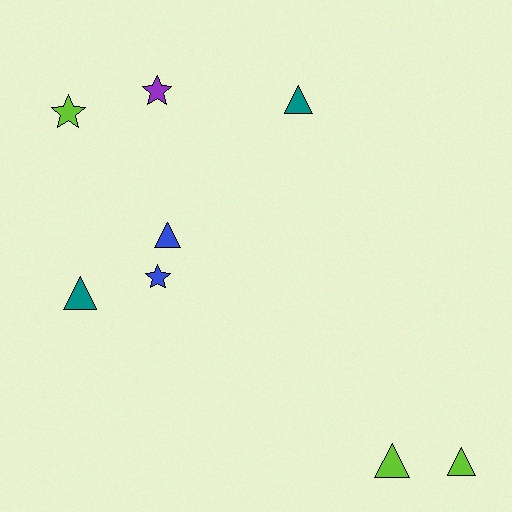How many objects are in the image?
There are 8 objects.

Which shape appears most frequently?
Triangle, with 5 objects.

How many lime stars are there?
There is 1 lime star.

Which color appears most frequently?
Lime, with 3 objects.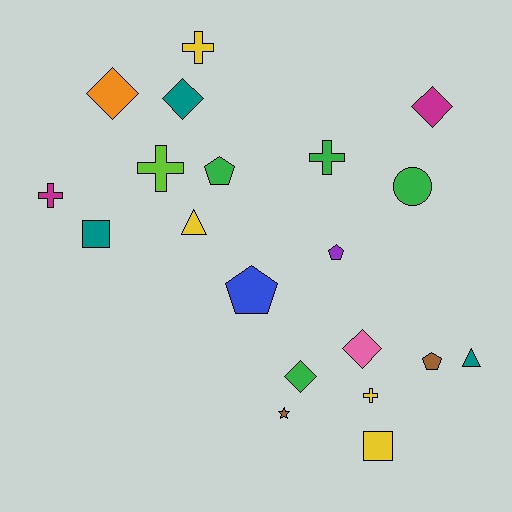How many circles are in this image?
There is 1 circle.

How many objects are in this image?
There are 20 objects.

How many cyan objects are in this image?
There are no cyan objects.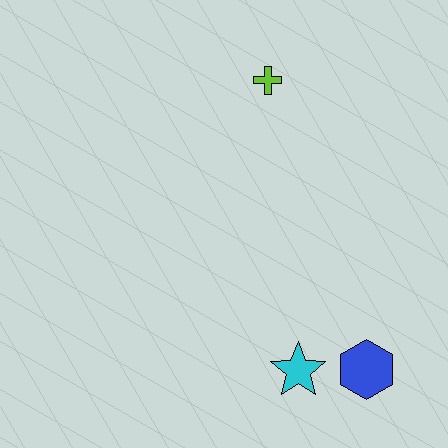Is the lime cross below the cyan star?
No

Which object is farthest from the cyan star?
The lime cross is farthest from the cyan star.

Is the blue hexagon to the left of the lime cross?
No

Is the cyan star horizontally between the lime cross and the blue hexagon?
Yes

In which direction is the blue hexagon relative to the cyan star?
The blue hexagon is to the right of the cyan star.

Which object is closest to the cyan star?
The blue hexagon is closest to the cyan star.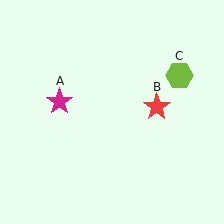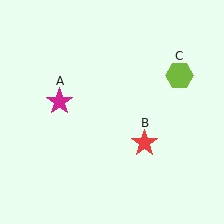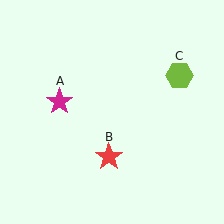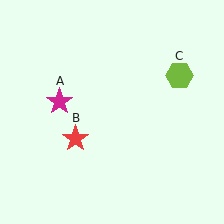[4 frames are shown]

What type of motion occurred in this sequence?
The red star (object B) rotated clockwise around the center of the scene.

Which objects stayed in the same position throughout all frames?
Magenta star (object A) and lime hexagon (object C) remained stationary.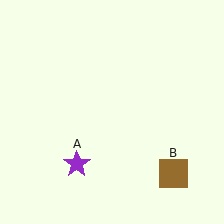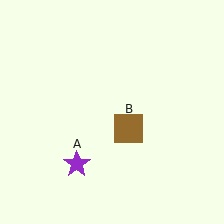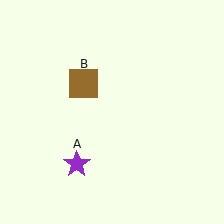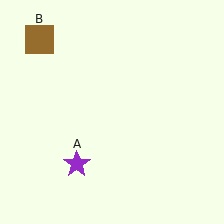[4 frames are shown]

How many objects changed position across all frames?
1 object changed position: brown square (object B).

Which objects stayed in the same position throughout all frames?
Purple star (object A) remained stationary.